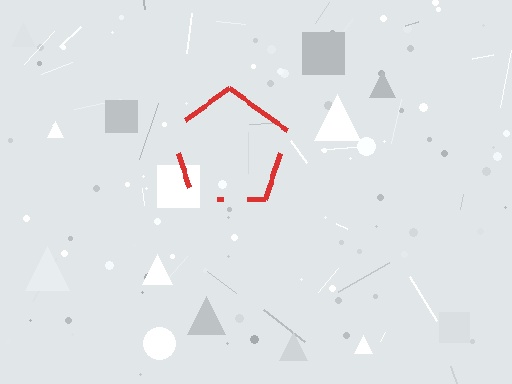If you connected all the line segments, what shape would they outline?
They would outline a pentagon.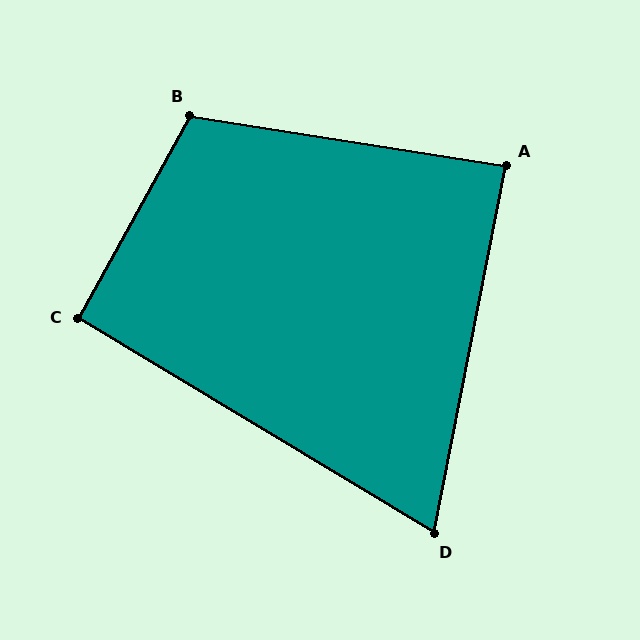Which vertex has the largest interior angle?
B, at approximately 110 degrees.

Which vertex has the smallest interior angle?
D, at approximately 70 degrees.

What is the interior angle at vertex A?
Approximately 88 degrees (approximately right).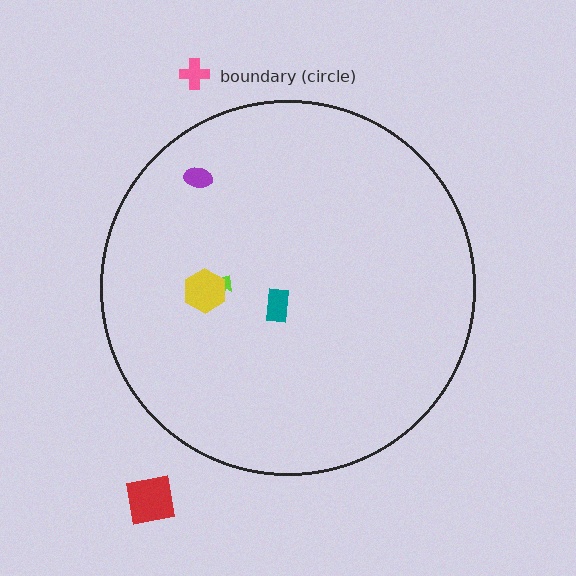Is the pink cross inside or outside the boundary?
Outside.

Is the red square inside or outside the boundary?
Outside.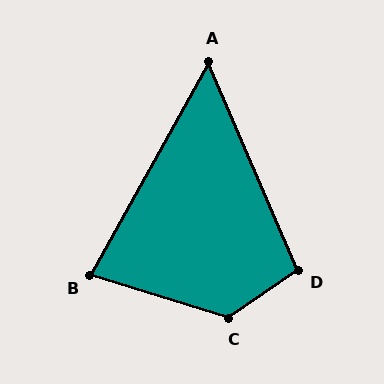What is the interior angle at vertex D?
Approximately 102 degrees (obtuse).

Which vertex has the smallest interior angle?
A, at approximately 52 degrees.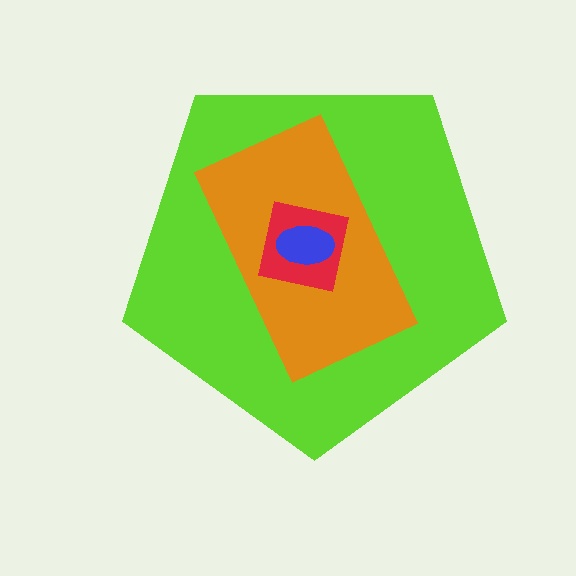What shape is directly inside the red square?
The blue ellipse.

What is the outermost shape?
The lime pentagon.